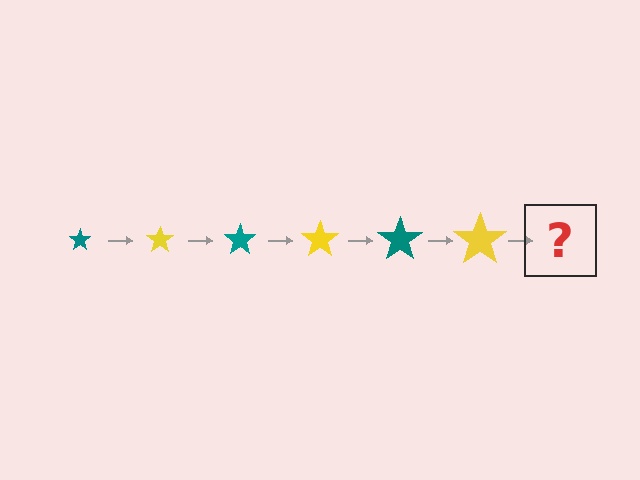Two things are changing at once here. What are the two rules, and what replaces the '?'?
The two rules are that the star grows larger each step and the color cycles through teal and yellow. The '?' should be a teal star, larger than the previous one.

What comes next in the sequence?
The next element should be a teal star, larger than the previous one.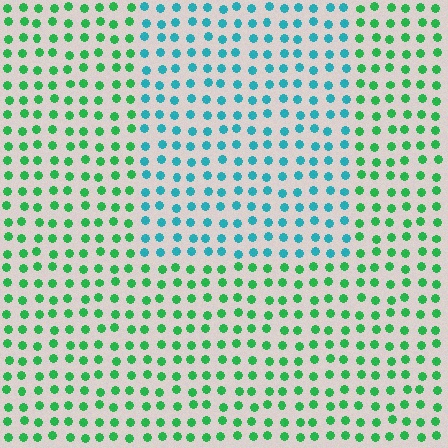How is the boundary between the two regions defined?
The boundary is defined purely by a slight shift in hue (about 49 degrees). Spacing, size, and orientation are identical on both sides.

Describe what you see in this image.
The image is filled with small green elements in a uniform arrangement. A rectangle-shaped region is visible where the elements are tinted to a slightly different hue, forming a subtle color boundary.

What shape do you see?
I see a rectangle.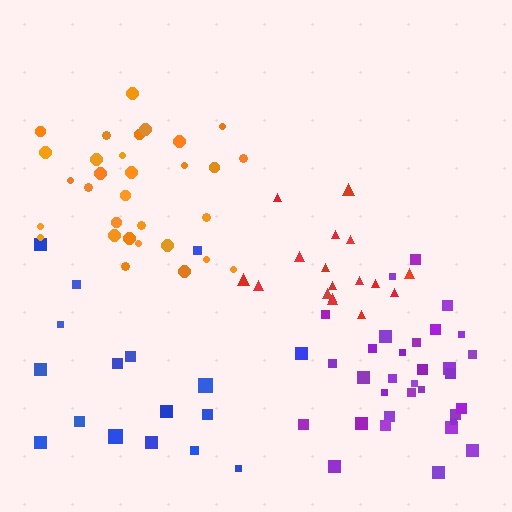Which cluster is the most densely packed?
Purple.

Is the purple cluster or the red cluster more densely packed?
Purple.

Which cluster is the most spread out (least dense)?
Blue.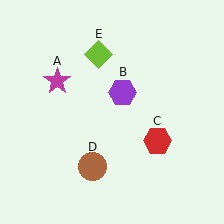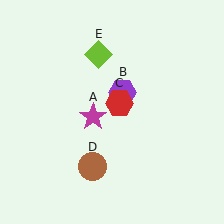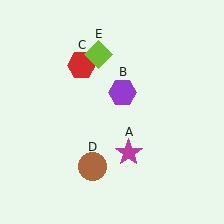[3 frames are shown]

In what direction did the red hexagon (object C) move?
The red hexagon (object C) moved up and to the left.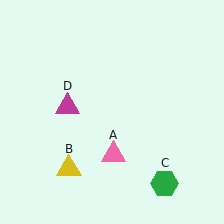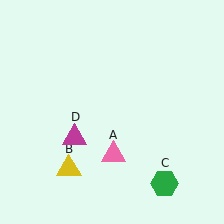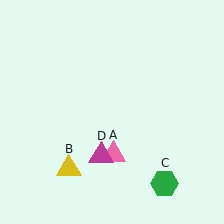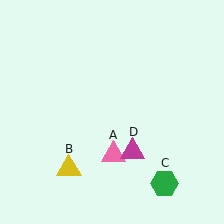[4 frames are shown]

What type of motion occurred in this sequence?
The magenta triangle (object D) rotated counterclockwise around the center of the scene.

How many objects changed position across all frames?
1 object changed position: magenta triangle (object D).